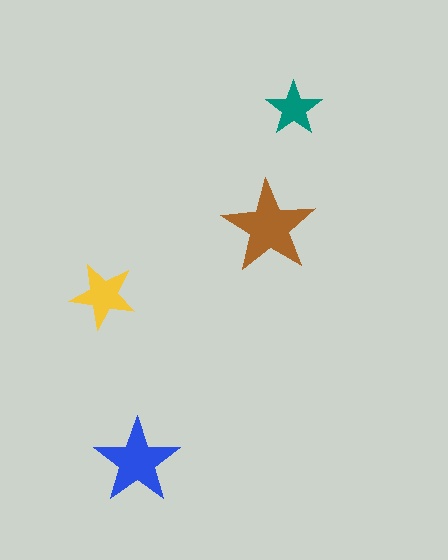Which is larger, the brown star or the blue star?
The brown one.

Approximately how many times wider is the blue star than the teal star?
About 1.5 times wider.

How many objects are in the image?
There are 4 objects in the image.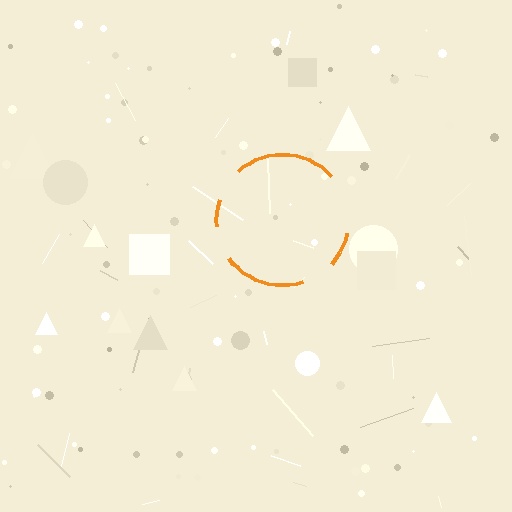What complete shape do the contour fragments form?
The contour fragments form a circle.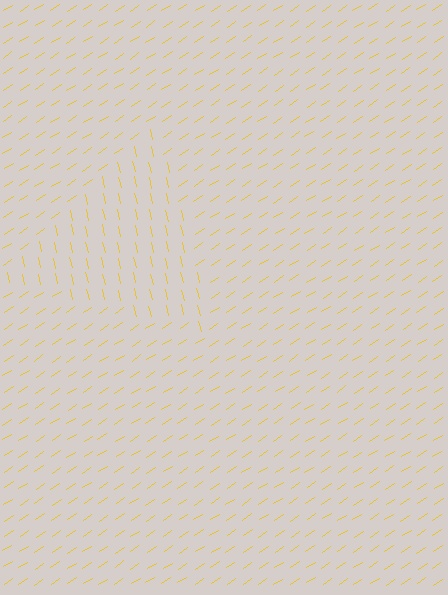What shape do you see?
I see a triangle.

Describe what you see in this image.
The image is filled with small yellow line segments. A triangle region in the image has lines oriented differently from the surrounding lines, creating a visible texture boundary.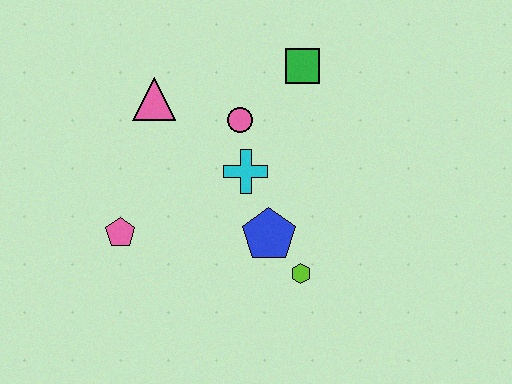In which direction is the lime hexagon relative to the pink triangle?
The lime hexagon is below the pink triangle.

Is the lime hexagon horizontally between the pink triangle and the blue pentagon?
No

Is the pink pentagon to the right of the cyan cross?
No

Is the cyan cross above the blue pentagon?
Yes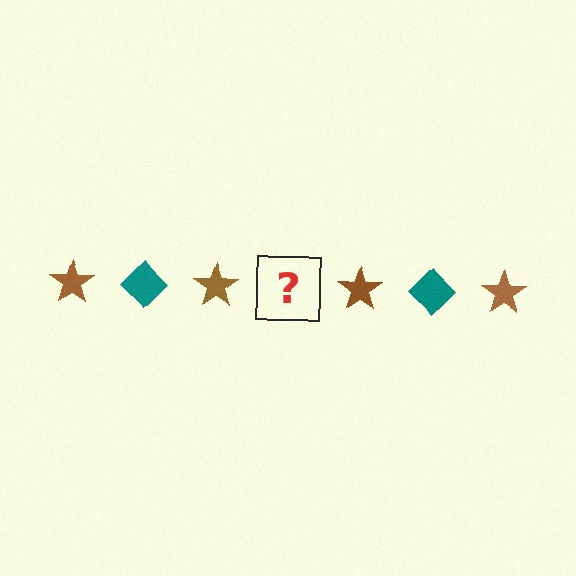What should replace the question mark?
The question mark should be replaced with a teal diamond.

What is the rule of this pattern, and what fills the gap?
The rule is that the pattern alternates between brown star and teal diamond. The gap should be filled with a teal diamond.